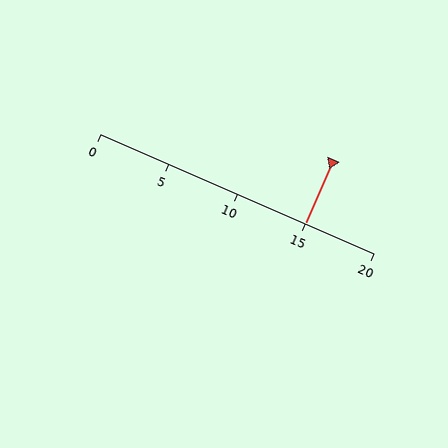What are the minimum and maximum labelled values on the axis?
The axis runs from 0 to 20.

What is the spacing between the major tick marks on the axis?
The major ticks are spaced 5 apart.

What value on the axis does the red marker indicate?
The marker indicates approximately 15.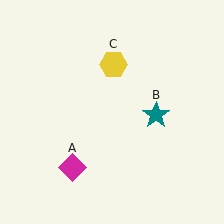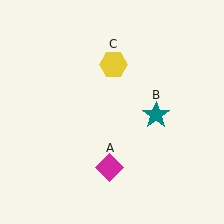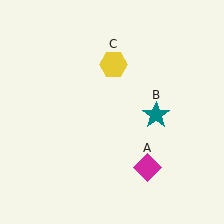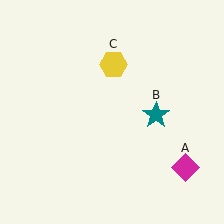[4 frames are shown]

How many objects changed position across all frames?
1 object changed position: magenta diamond (object A).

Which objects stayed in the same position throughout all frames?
Teal star (object B) and yellow hexagon (object C) remained stationary.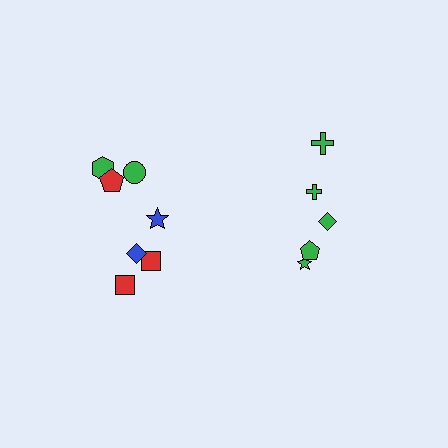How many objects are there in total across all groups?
There are 12 objects.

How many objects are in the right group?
There are 5 objects.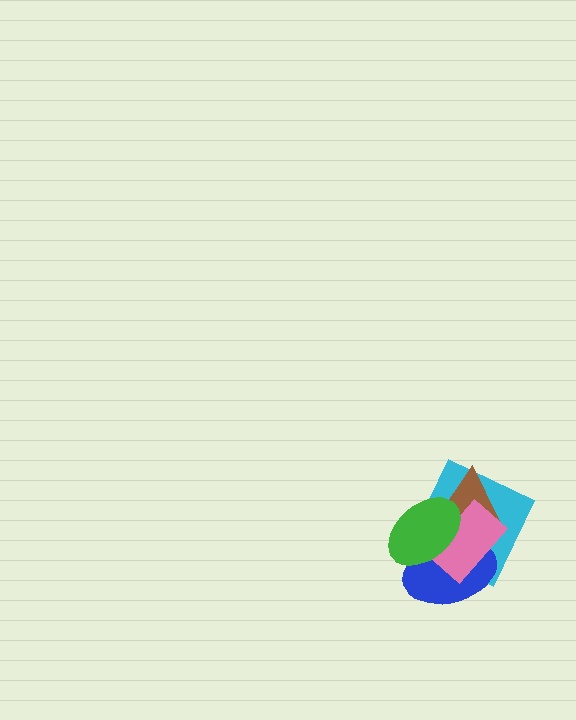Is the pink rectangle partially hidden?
Yes, it is partially covered by another shape.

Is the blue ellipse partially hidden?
Yes, it is partially covered by another shape.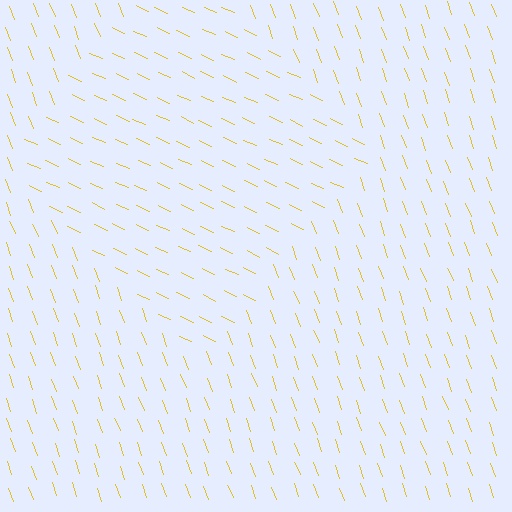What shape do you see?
I see a diamond.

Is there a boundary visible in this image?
Yes, there is a texture boundary formed by a change in line orientation.